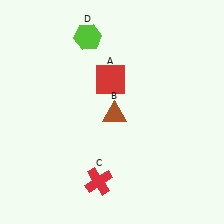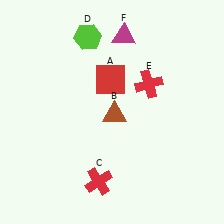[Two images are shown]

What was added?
A red cross (E), a magenta triangle (F) were added in Image 2.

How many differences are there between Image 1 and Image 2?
There are 2 differences between the two images.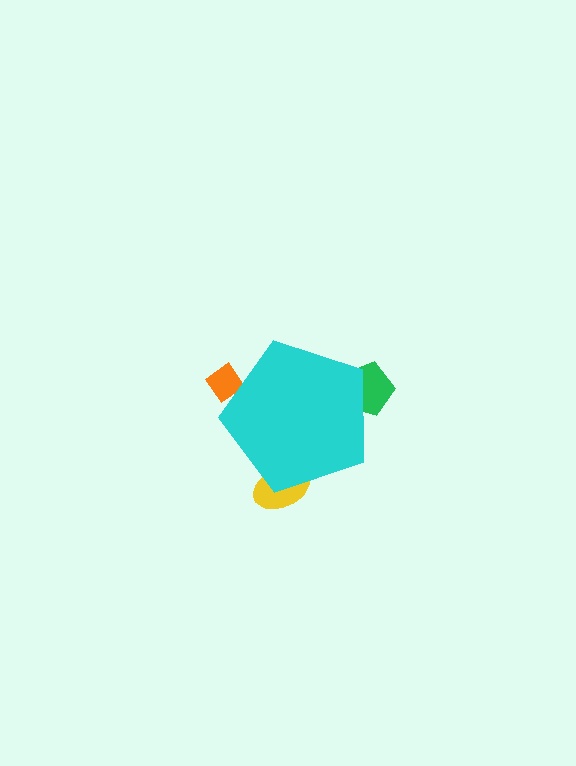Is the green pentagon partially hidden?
Yes, the green pentagon is partially hidden behind the cyan pentagon.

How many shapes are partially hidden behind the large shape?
3 shapes are partially hidden.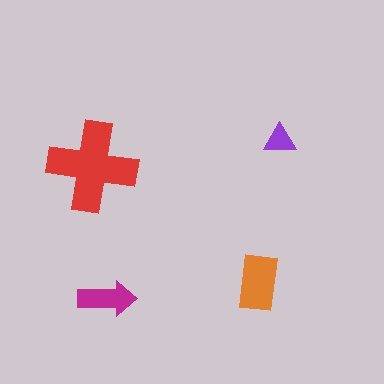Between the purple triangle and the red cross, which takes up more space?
The red cross.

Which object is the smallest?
The purple triangle.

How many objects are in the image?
There are 4 objects in the image.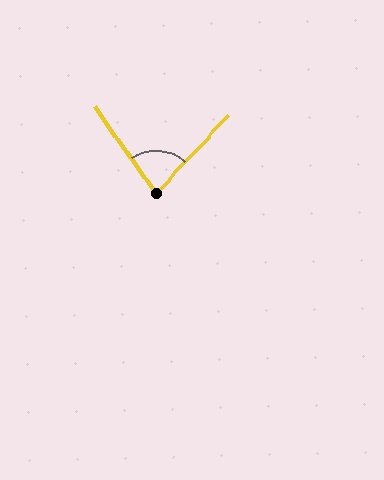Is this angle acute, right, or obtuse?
It is acute.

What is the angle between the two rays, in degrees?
Approximately 78 degrees.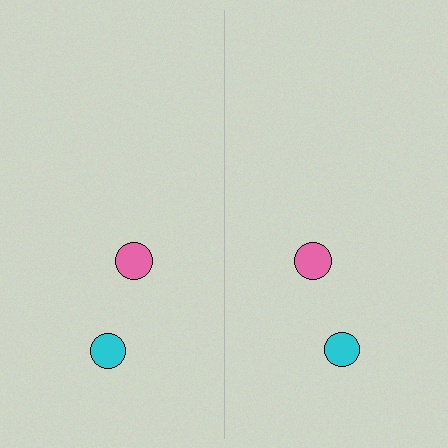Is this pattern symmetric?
Yes, this pattern has bilateral (reflection) symmetry.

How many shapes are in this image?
There are 4 shapes in this image.